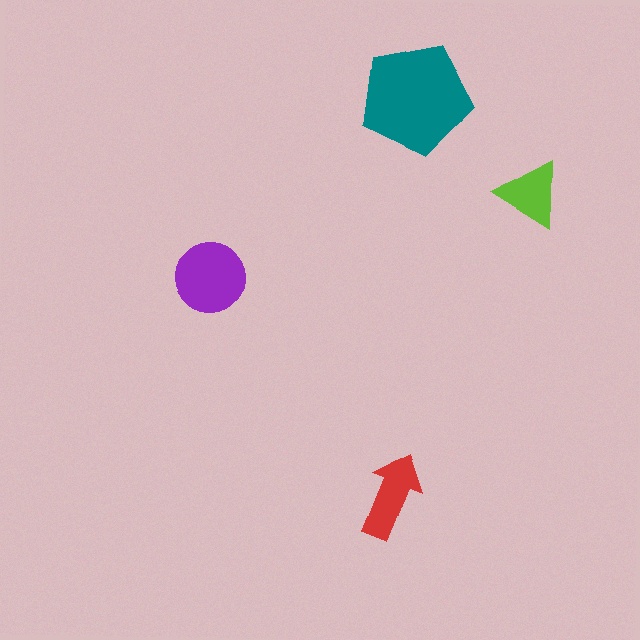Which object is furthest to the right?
The lime triangle is rightmost.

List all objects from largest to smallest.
The teal pentagon, the purple circle, the red arrow, the lime triangle.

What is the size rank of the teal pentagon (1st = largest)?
1st.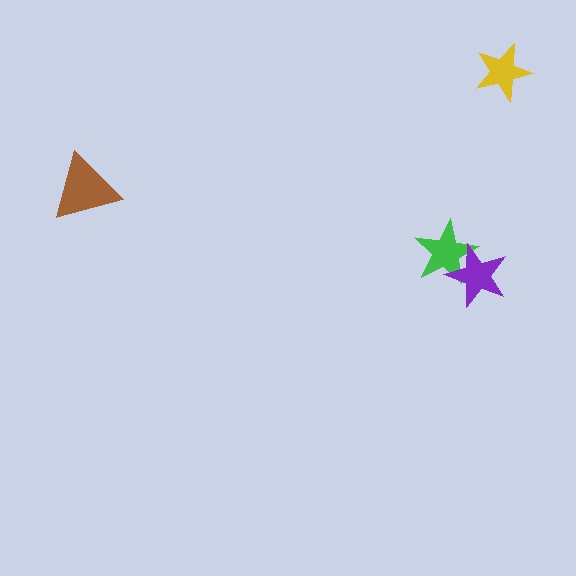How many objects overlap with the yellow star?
0 objects overlap with the yellow star.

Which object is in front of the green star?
The purple star is in front of the green star.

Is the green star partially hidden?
Yes, it is partially covered by another shape.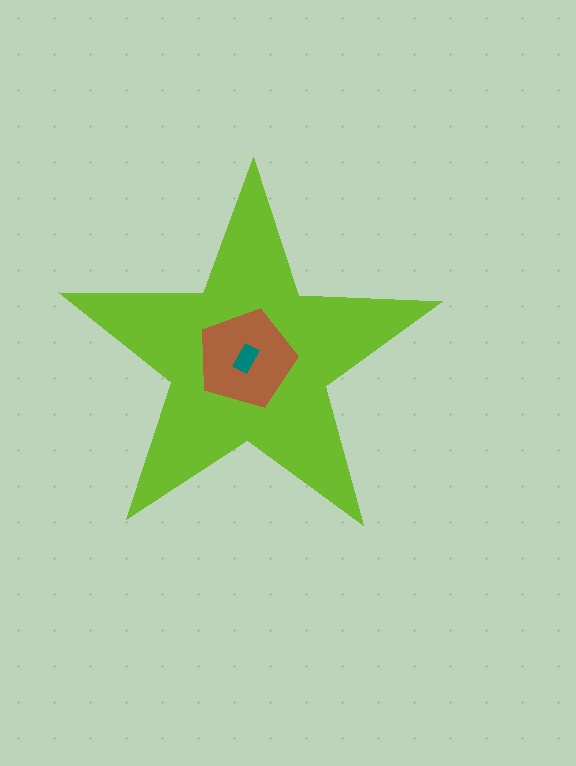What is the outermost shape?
The lime star.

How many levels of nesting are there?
3.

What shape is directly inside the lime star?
The brown pentagon.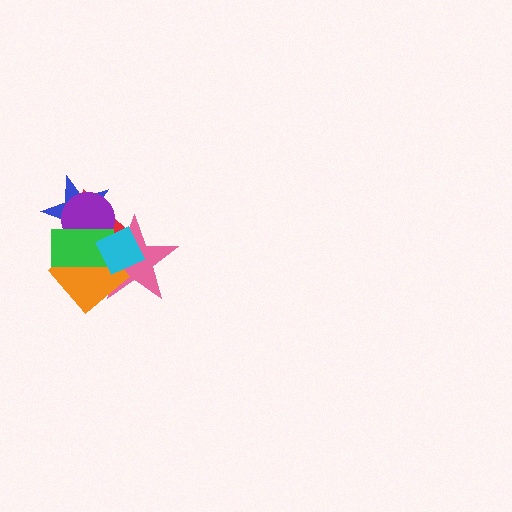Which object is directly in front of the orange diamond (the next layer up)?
The green rectangle is directly in front of the orange diamond.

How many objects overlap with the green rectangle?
6 objects overlap with the green rectangle.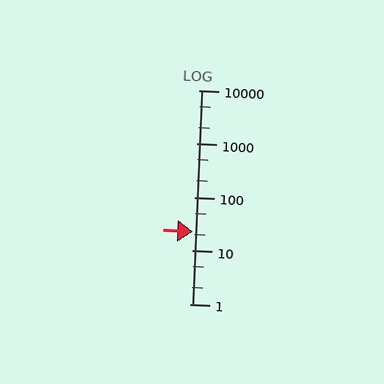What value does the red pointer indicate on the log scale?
The pointer indicates approximately 23.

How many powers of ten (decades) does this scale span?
The scale spans 4 decades, from 1 to 10000.